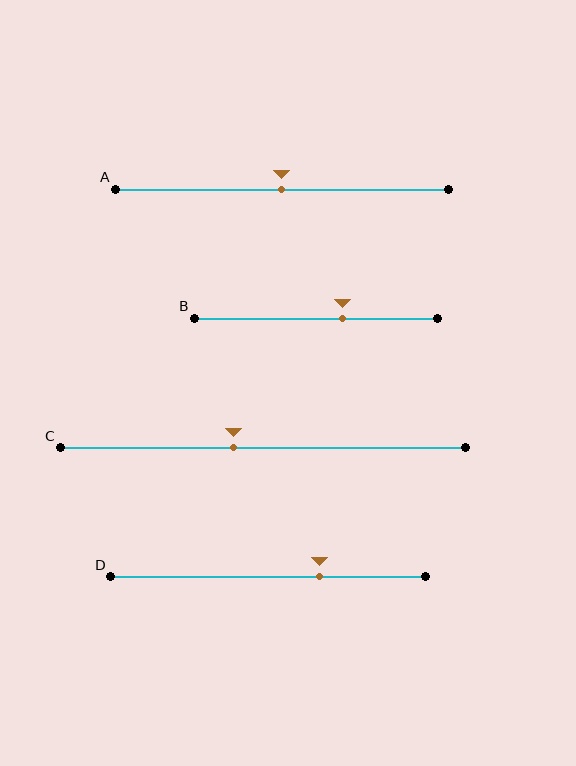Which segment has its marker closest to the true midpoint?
Segment A has its marker closest to the true midpoint.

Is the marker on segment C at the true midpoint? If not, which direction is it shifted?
No, the marker on segment C is shifted to the left by about 7% of the segment length.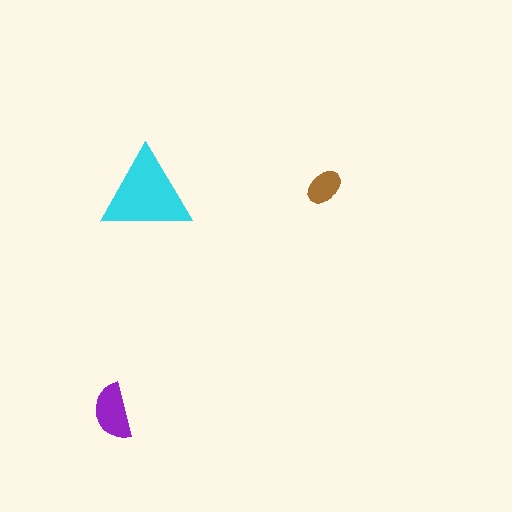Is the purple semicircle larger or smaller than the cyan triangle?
Smaller.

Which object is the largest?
The cyan triangle.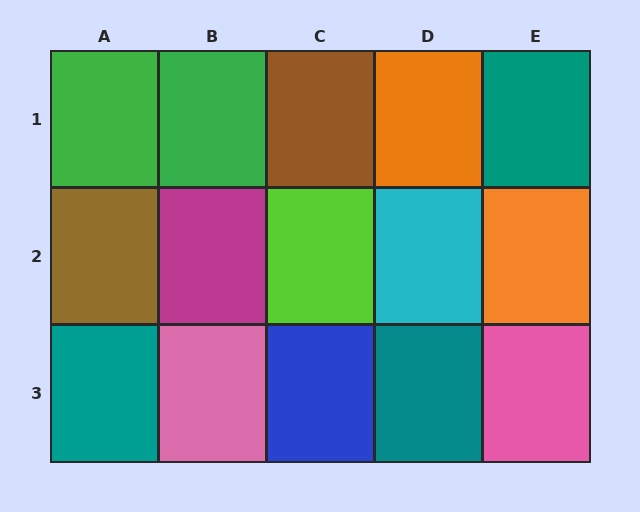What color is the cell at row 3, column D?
Teal.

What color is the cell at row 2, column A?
Brown.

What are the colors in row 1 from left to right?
Green, green, brown, orange, teal.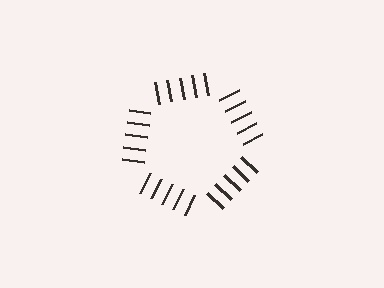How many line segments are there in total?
25 — 5 along each of the 5 edges.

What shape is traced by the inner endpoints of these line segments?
An illusory pentagon — the line segments terminate on its edges but no continuous stroke is drawn.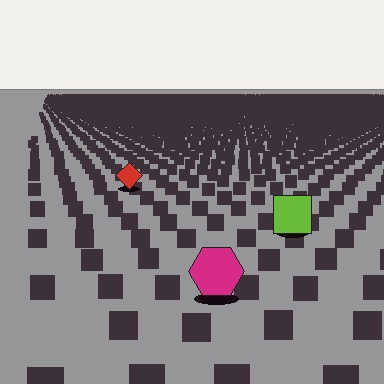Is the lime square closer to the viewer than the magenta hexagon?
No. The magenta hexagon is closer — you can tell from the texture gradient: the ground texture is coarser near it.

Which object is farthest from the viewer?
The red diamond is farthest from the viewer. It appears smaller and the ground texture around it is denser.